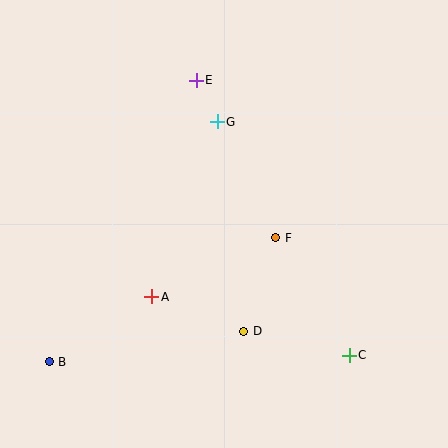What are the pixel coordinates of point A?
Point A is at (152, 297).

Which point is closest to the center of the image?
Point F at (276, 238) is closest to the center.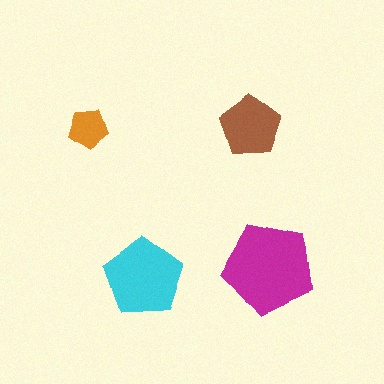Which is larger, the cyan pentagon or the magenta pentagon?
The magenta one.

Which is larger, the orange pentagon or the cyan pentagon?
The cyan one.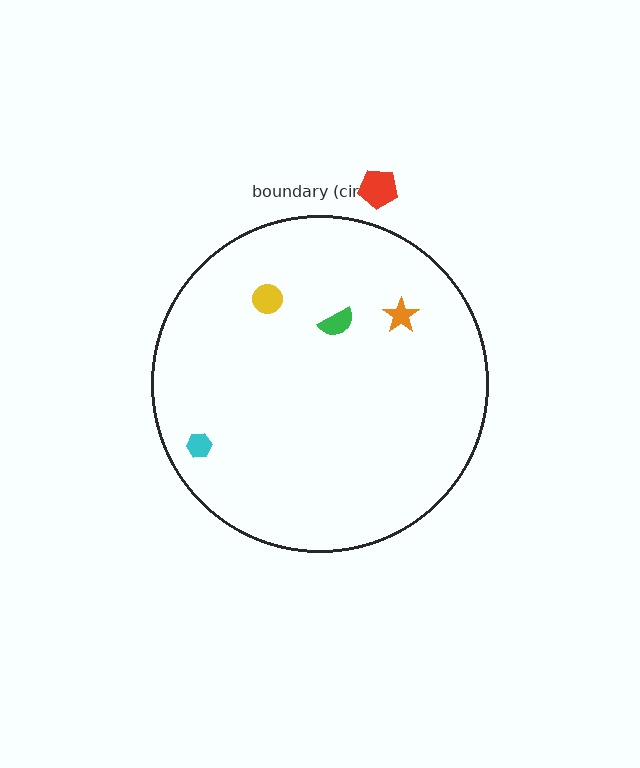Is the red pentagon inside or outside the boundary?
Outside.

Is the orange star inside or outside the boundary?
Inside.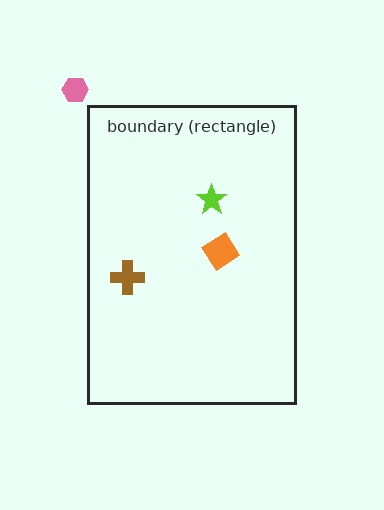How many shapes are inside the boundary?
3 inside, 1 outside.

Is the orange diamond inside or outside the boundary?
Inside.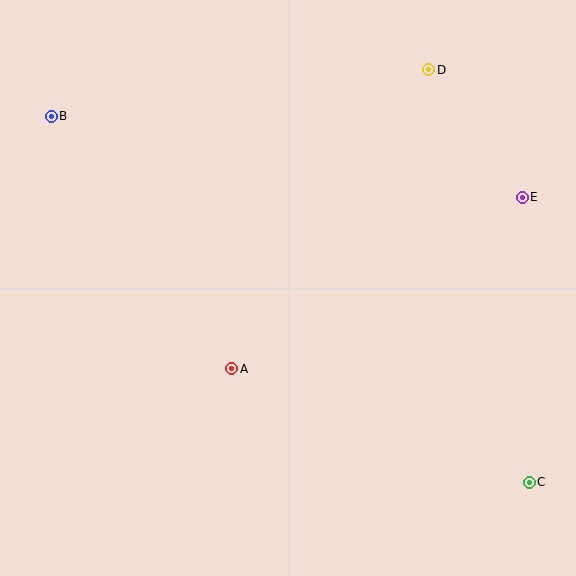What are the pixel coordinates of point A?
Point A is at (232, 369).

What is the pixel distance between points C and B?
The distance between C and B is 602 pixels.